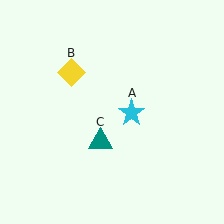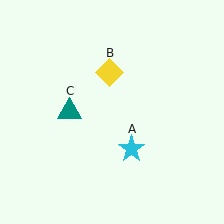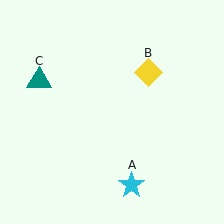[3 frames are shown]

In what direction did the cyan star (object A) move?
The cyan star (object A) moved down.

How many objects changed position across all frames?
3 objects changed position: cyan star (object A), yellow diamond (object B), teal triangle (object C).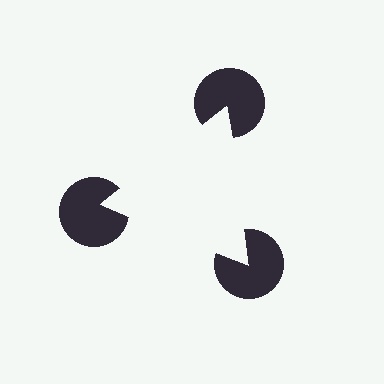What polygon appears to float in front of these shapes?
An illusory triangle — its edges are inferred from the aligned wedge cuts in the pac-man discs, not physically drawn.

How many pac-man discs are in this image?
There are 3 — one at each vertex of the illusory triangle.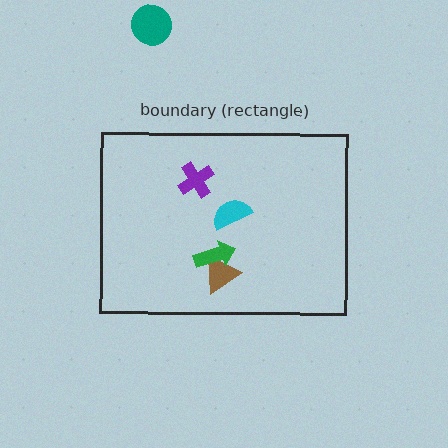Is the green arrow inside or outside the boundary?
Inside.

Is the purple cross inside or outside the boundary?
Inside.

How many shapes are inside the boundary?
4 inside, 1 outside.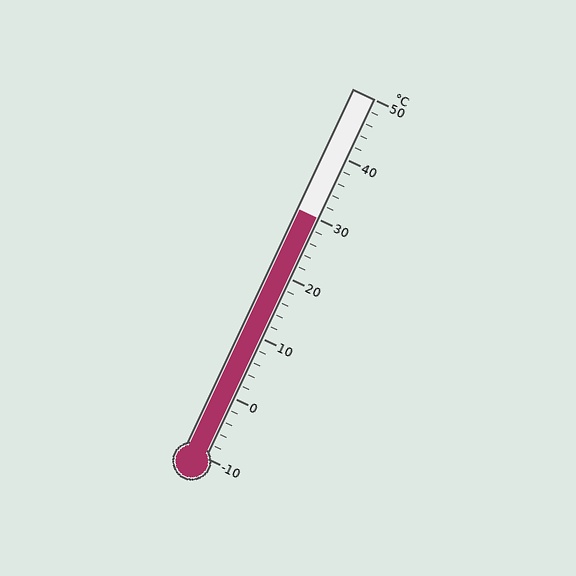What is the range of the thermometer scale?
The thermometer scale ranges from -10°C to 50°C.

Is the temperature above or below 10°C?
The temperature is above 10°C.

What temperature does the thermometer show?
The thermometer shows approximately 30°C.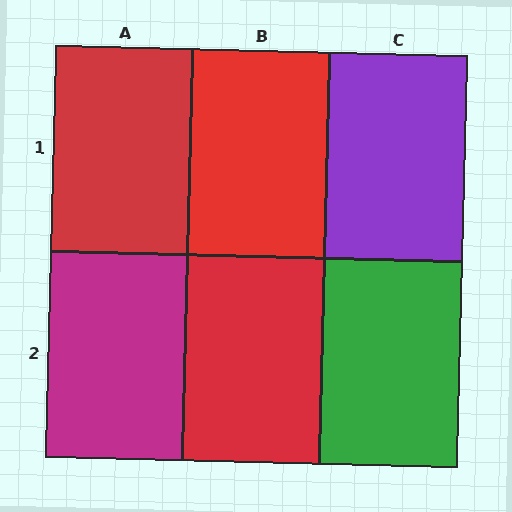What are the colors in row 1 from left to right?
Red, red, purple.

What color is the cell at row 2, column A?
Magenta.